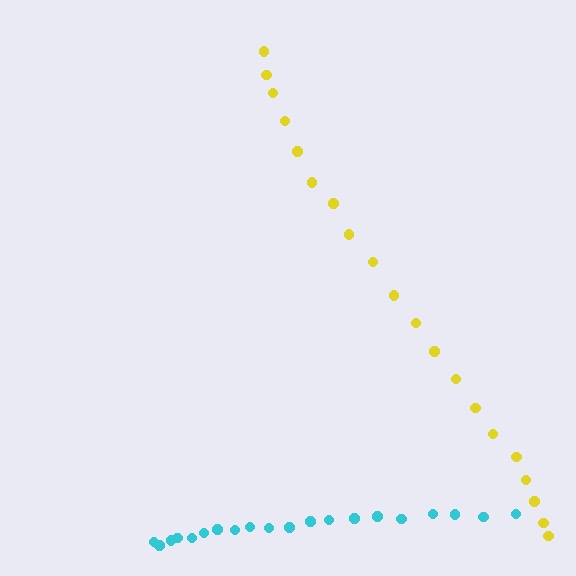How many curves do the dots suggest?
There are 2 distinct paths.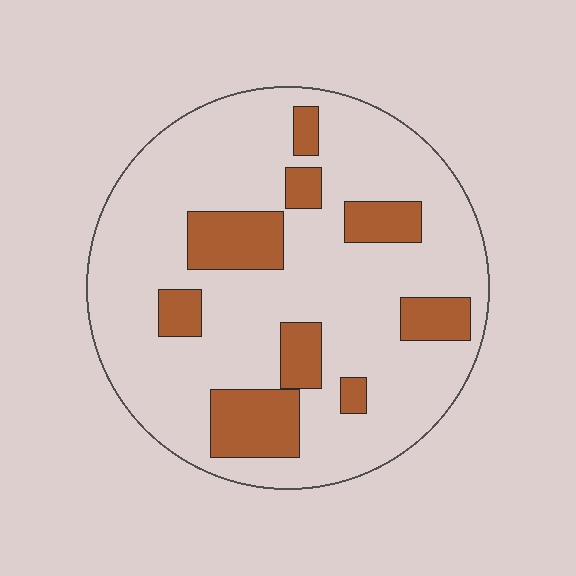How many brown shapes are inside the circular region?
9.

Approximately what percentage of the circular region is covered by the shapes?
Approximately 20%.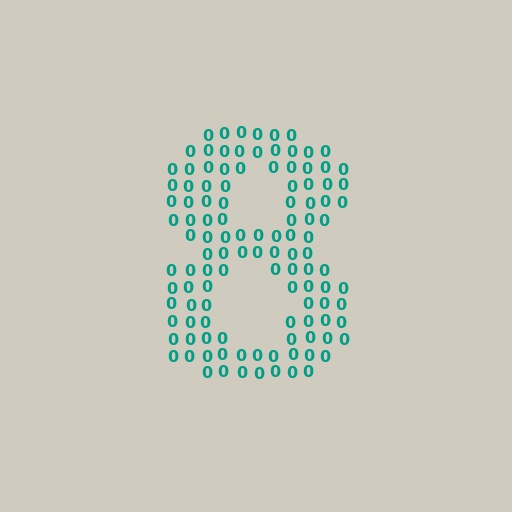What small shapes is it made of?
It is made of small digit 0's.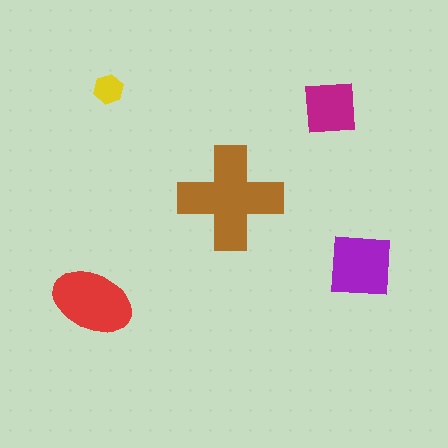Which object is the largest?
The brown cross.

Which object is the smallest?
The yellow hexagon.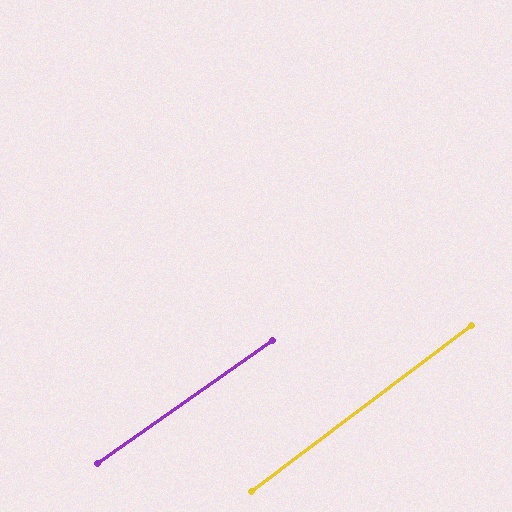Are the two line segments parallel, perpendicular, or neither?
Parallel — their directions differ by only 1.9°.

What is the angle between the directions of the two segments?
Approximately 2 degrees.